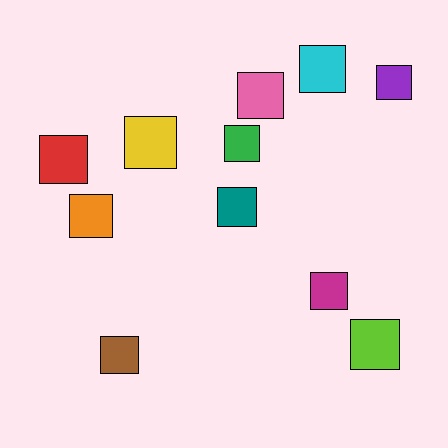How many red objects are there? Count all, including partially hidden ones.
There is 1 red object.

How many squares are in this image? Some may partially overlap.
There are 11 squares.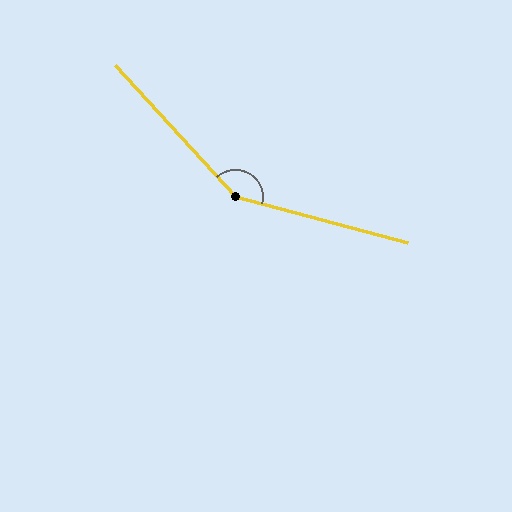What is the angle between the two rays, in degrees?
Approximately 147 degrees.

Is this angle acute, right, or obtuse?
It is obtuse.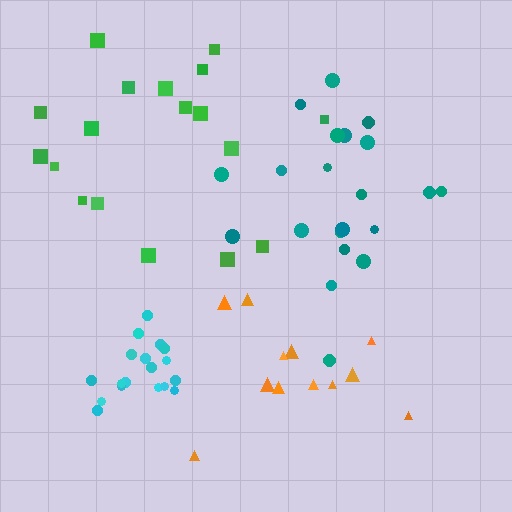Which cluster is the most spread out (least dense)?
Orange.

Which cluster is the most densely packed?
Cyan.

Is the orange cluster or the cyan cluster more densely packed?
Cyan.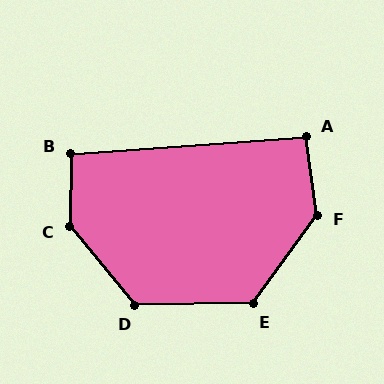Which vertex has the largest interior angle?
C, at approximately 140 degrees.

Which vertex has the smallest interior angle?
A, at approximately 93 degrees.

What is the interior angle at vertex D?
Approximately 128 degrees (obtuse).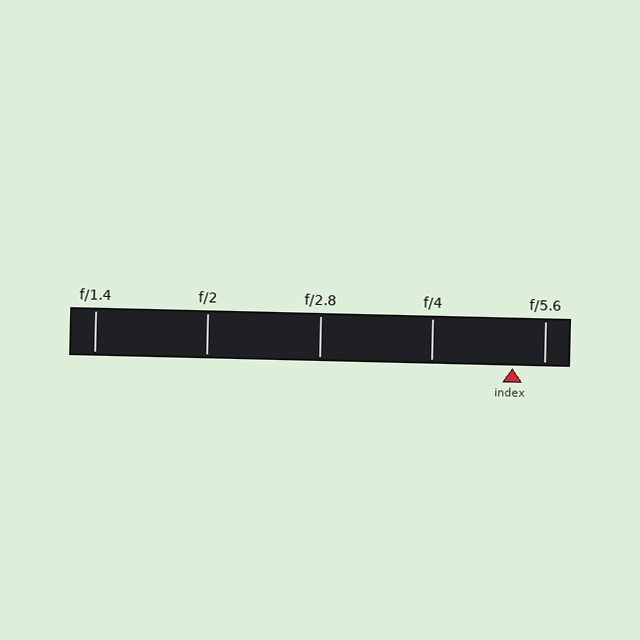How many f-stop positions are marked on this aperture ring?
There are 5 f-stop positions marked.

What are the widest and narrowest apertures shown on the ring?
The widest aperture shown is f/1.4 and the narrowest is f/5.6.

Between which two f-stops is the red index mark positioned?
The index mark is between f/4 and f/5.6.